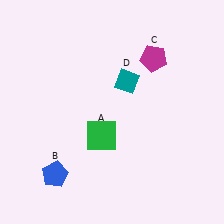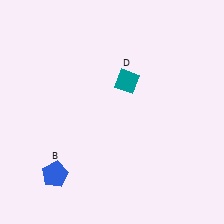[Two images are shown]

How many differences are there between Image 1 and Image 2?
There are 2 differences between the two images.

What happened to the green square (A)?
The green square (A) was removed in Image 2. It was in the bottom-left area of Image 1.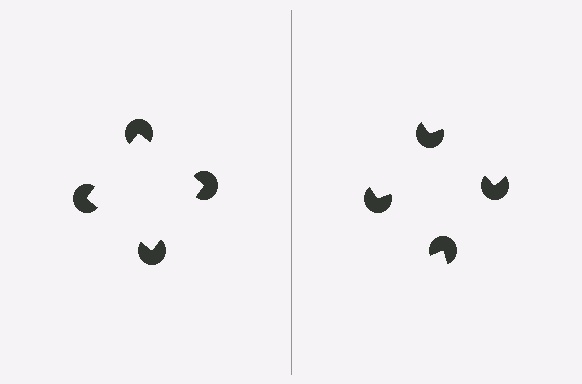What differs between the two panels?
The pac-man discs are positioned identically on both sides; only the wedge orientations differ. On the left they align to a square; on the right they are misaligned.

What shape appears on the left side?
An illusory square.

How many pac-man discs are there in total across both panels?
8 — 4 on each side.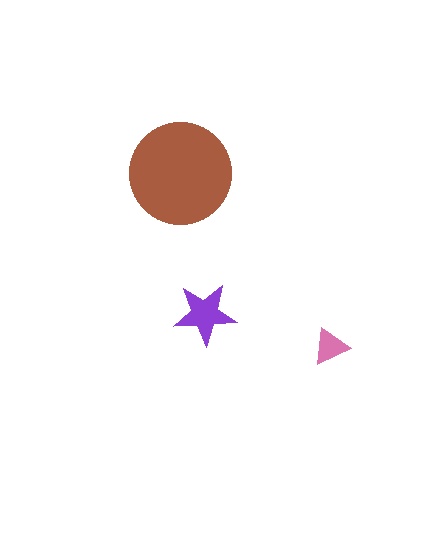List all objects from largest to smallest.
The brown circle, the purple star, the pink triangle.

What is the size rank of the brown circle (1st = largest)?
1st.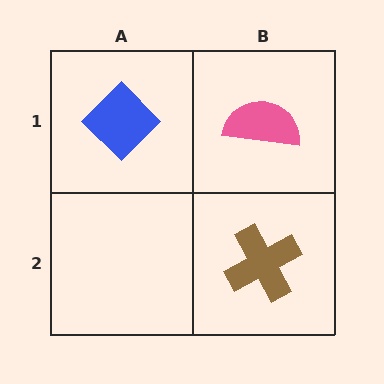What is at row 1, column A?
A blue diamond.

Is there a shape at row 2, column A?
No, that cell is empty.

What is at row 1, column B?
A pink semicircle.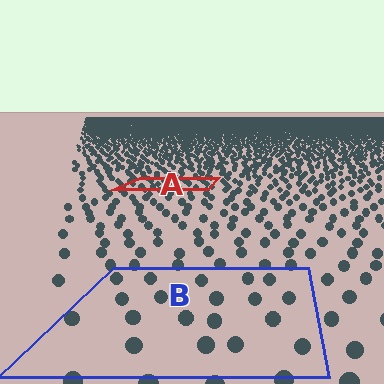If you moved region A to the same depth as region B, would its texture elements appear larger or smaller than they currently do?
They would appear larger. At a closer depth, the same texture elements are projected at a bigger on-screen size.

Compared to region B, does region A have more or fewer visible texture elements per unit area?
Region A has more texture elements per unit area — they are packed more densely because it is farther away.